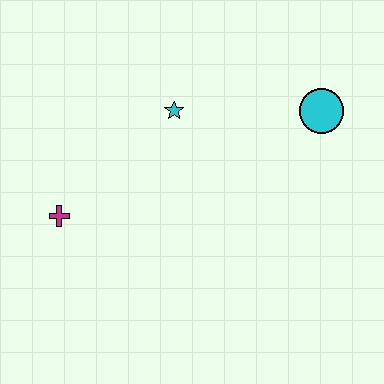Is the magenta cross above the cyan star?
No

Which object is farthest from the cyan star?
The magenta cross is farthest from the cyan star.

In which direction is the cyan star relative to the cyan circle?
The cyan star is to the left of the cyan circle.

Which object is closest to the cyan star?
The cyan circle is closest to the cyan star.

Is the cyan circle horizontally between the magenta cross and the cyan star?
No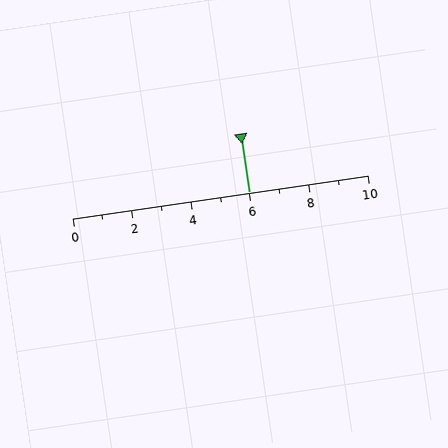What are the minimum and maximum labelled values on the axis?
The axis runs from 0 to 10.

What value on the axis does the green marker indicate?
The marker indicates approximately 6.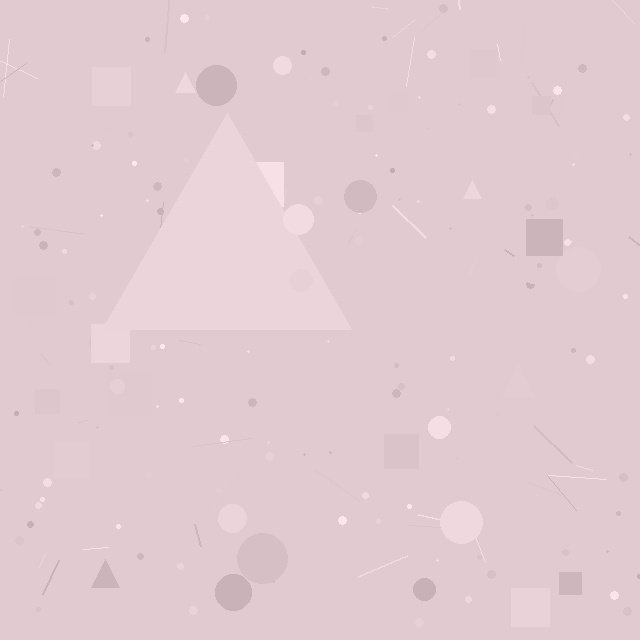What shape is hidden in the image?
A triangle is hidden in the image.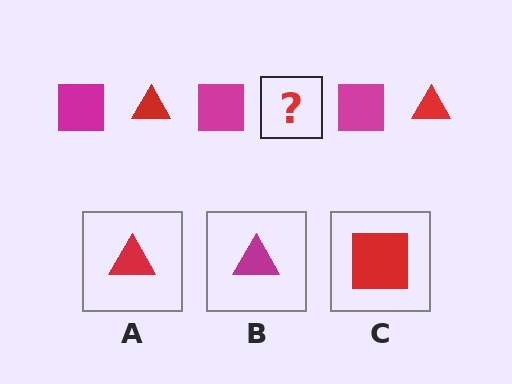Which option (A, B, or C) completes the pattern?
A.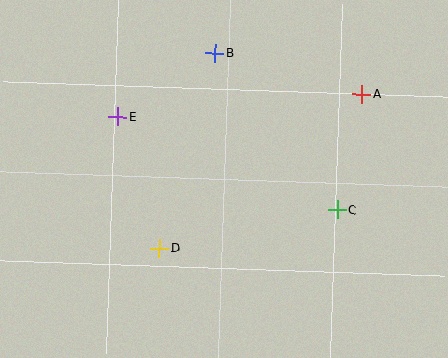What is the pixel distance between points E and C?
The distance between E and C is 238 pixels.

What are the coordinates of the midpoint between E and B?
The midpoint between E and B is at (167, 85).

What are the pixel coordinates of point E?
Point E is at (118, 117).